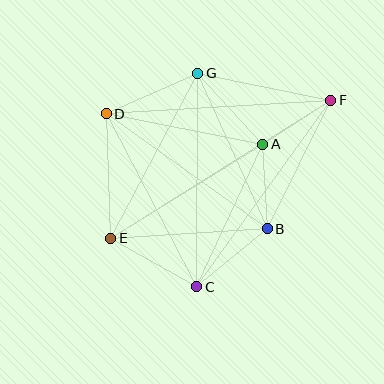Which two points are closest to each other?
Points A and F are closest to each other.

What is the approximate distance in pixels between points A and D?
The distance between A and D is approximately 160 pixels.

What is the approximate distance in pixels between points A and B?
The distance between A and B is approximately 84 pixels.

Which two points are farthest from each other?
Points E and F are farthest from each other.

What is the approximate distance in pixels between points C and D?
The distance between C and D is approximately 195 pixels.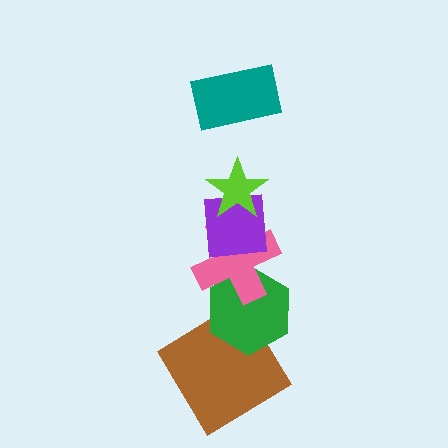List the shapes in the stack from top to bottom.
From top to bottom: the teal rectangle, the lime star, the purple square, the pink cross, the green hexagon, the brown diamond.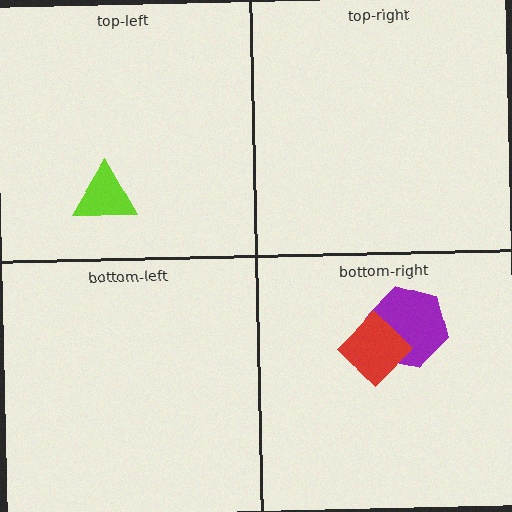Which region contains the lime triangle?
The top-left region.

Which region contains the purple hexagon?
The bottom-right region.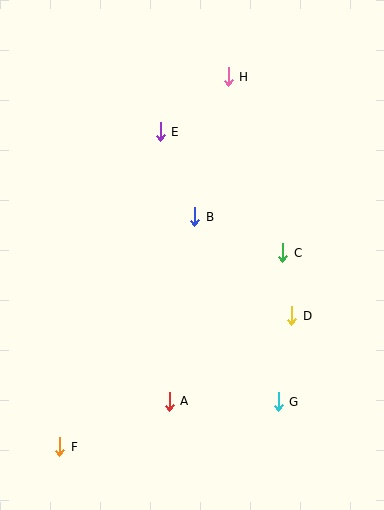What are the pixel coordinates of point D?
Point D is at (292, 316).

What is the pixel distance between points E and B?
The distance between E and B is 92 pixels.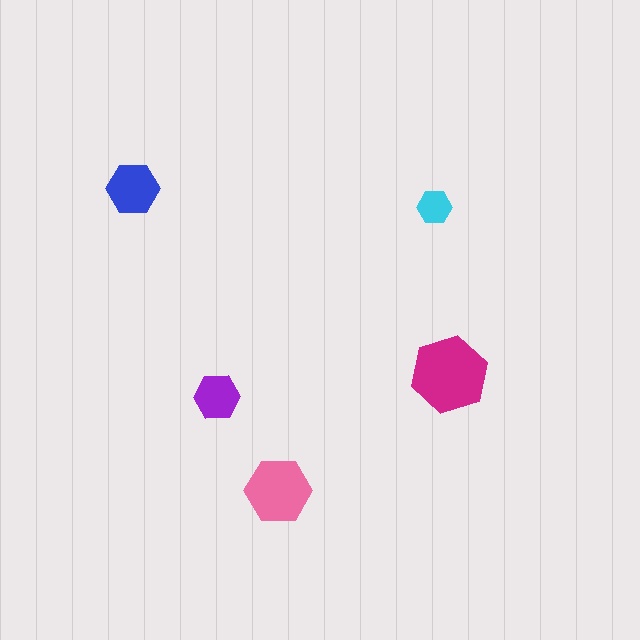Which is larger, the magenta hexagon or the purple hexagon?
The magenta one.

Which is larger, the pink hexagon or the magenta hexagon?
The magenta one.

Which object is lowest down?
The pink hexagon is bottommost.